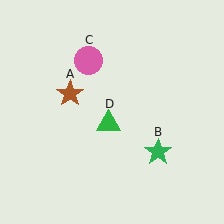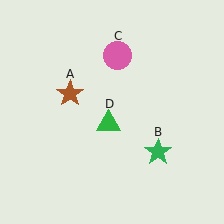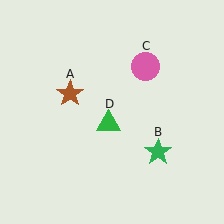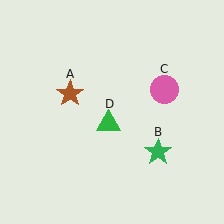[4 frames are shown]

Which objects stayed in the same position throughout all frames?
Brown star (object A) and green star (object B) and green triangle (object D) remained stationary.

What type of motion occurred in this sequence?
The pink circle (object C) rotated clockwise around the center of the scene.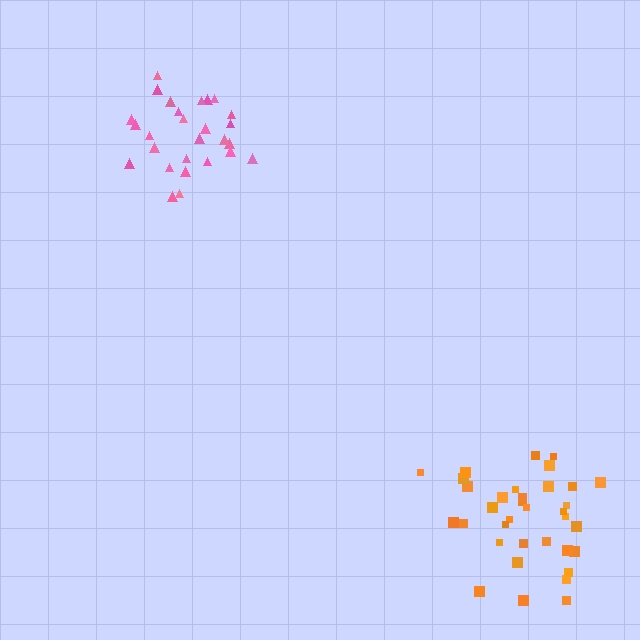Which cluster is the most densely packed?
Pink.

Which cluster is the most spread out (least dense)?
Orange.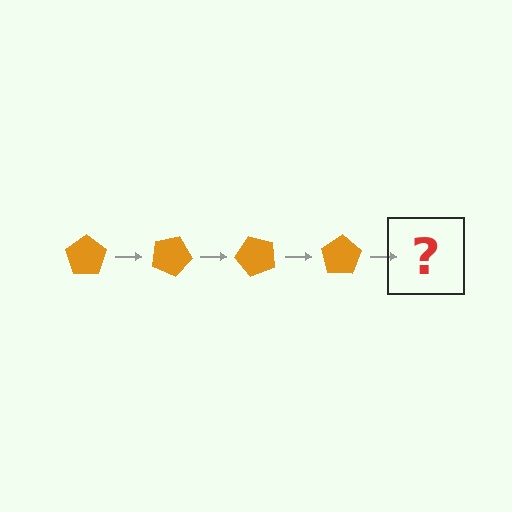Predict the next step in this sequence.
The next step is an orange pentagon rotated 100 degrees.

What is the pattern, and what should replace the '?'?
The pattern is that the pentagon rotates 25 degrees each step. The '?' should be an orange pentagon rotated 100 degrees.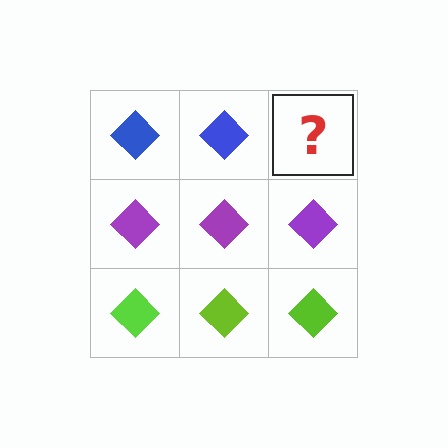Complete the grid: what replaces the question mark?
The question mark should be replaced with a blue diamond.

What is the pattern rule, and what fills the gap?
The rule is that each row has a consistent color. The gap should be filled with a blue diamond.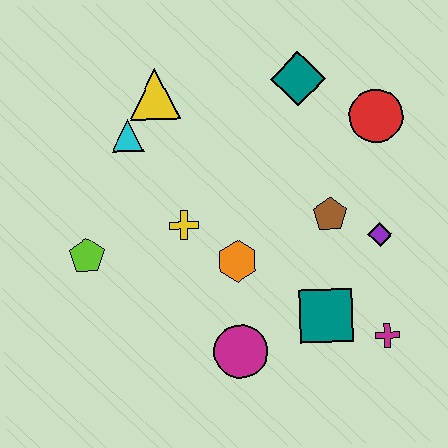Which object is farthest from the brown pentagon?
The lime pentagon is farthest from the brown pentagon.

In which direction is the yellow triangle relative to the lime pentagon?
The yellow triangle is above the lime pentagon.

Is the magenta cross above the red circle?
No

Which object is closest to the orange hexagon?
The yellow cross is closest to the orange hexagon.